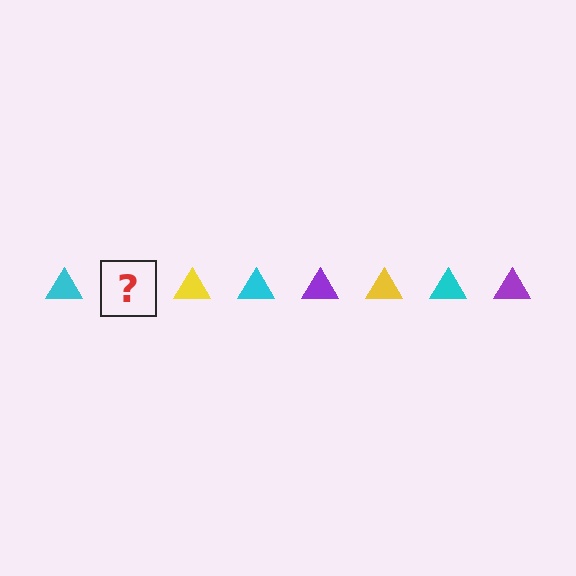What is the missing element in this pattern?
The missing element is a purple triangle.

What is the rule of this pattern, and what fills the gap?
The rule is that the pattern cycles through cyan, purple, yellow triangles. The gap should be filled with a purple triangle.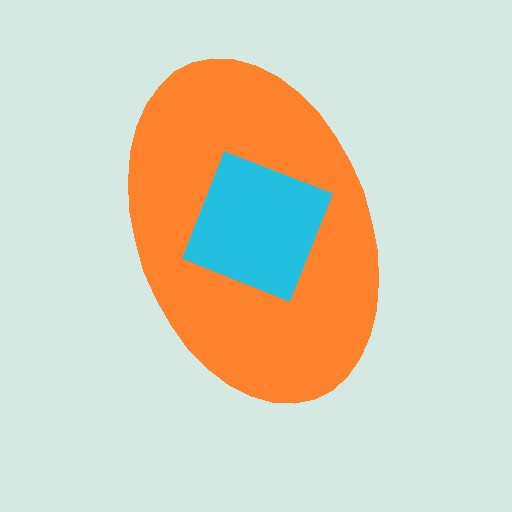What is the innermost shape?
The cyan square.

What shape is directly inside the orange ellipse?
The cyan square.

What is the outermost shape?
The orange ellipse.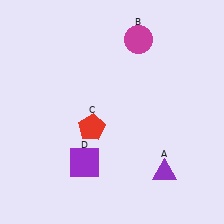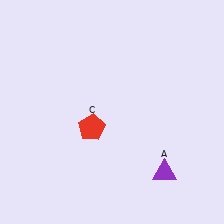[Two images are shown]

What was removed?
The purple square (D), the magenta circle (B) were removed in Image 2.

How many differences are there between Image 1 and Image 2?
There are 2 differences between the two images.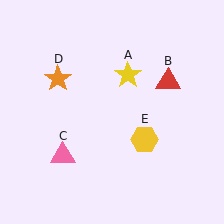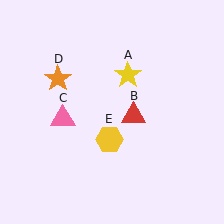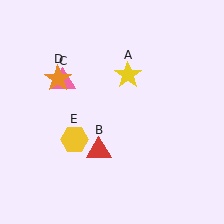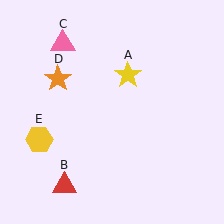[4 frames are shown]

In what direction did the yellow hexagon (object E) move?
The yellow hexagon (object E) moved left.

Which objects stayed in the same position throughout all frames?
Yellow star (object A) and orange star (object D) remained stationary.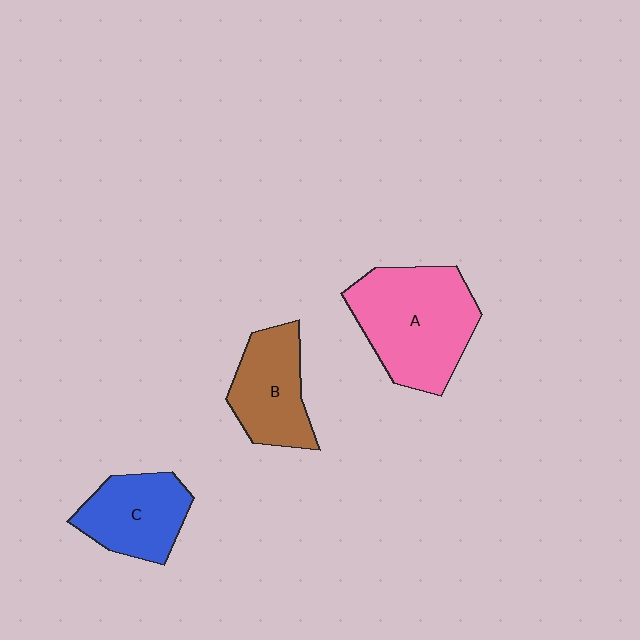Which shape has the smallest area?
Shape C (blue).